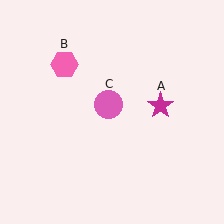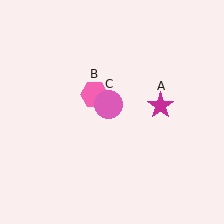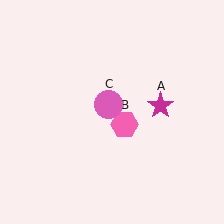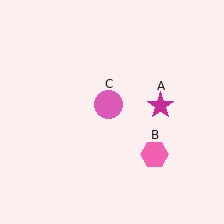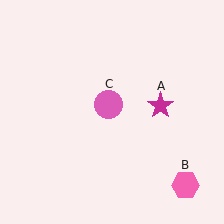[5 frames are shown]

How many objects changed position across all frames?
1 object changed position: pink hexagon (object B).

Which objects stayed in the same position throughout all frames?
Magenta star (object A) and pink circle (object C) remained stationary.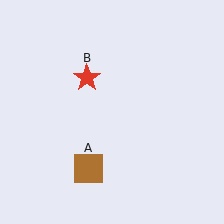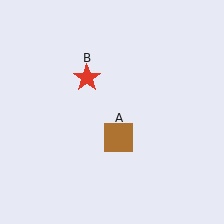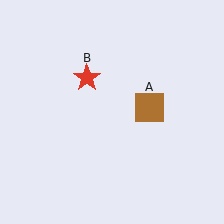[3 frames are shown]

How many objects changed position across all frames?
1 object changed position: brown square (object A).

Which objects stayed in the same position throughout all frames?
Red star (object B) remained stationary.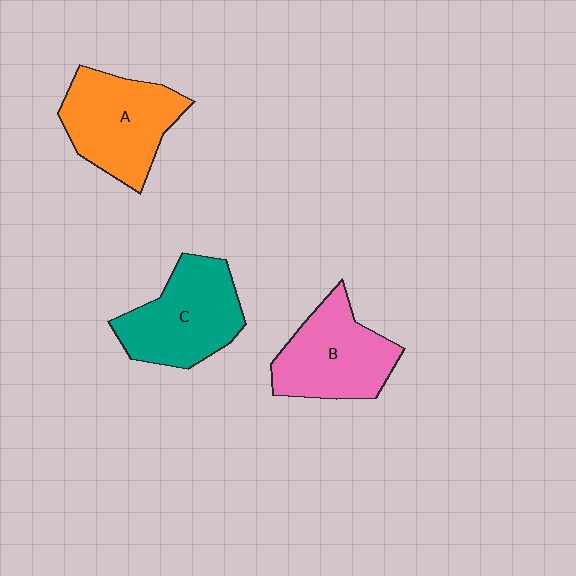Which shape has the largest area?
Shape C (teal).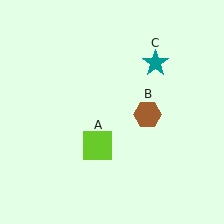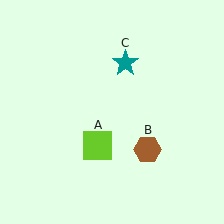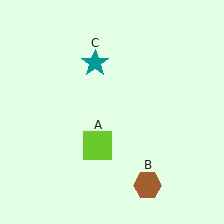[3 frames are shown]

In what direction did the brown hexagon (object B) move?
The brown hexagon (object B) moved down.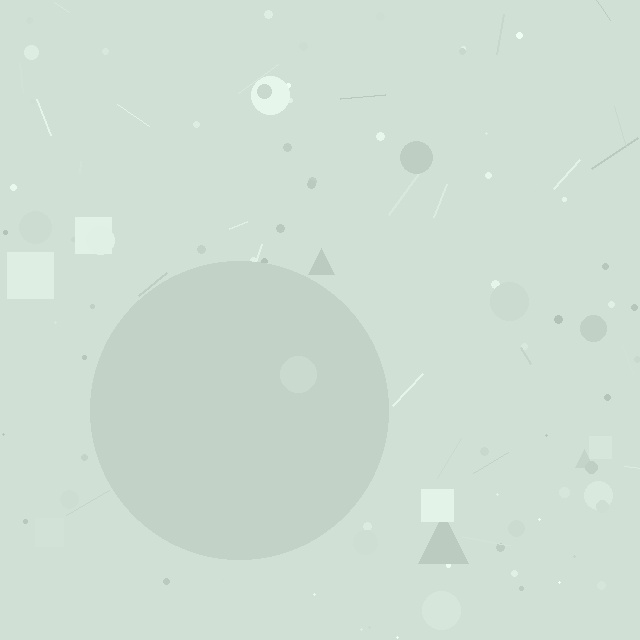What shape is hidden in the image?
A circle is hidden in the image.